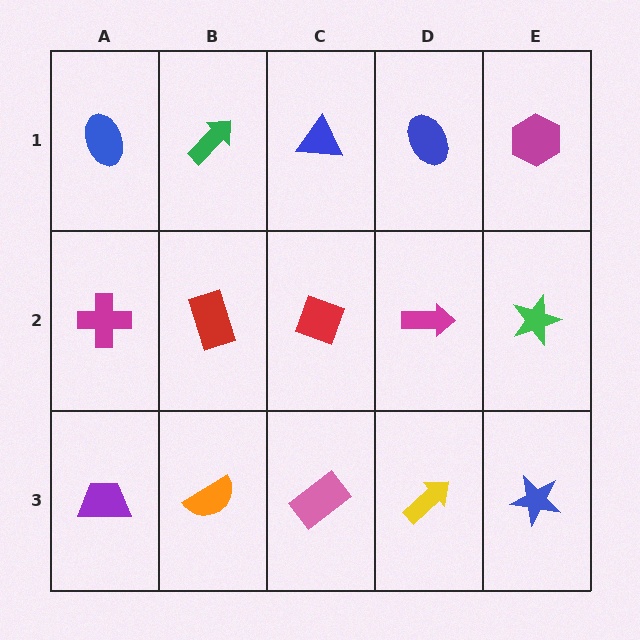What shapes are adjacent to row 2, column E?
A magenta hexagon (row 1, column E), a blue star (row 3, column E), a magenta arrow (row 2, column D).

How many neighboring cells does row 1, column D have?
3.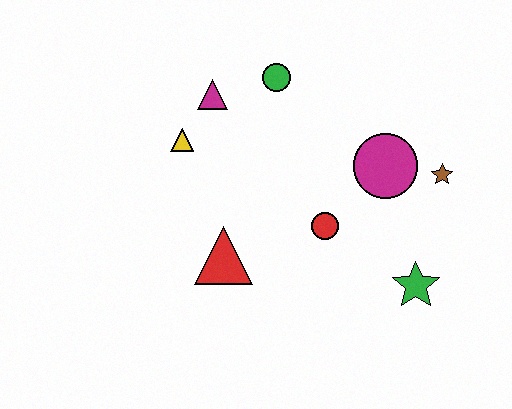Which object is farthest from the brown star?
The yellow triangle is farthest from the brown star.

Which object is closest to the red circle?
The magenta circle is closest to the red circle.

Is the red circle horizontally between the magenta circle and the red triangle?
Yes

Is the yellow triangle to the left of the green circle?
Yes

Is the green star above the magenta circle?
No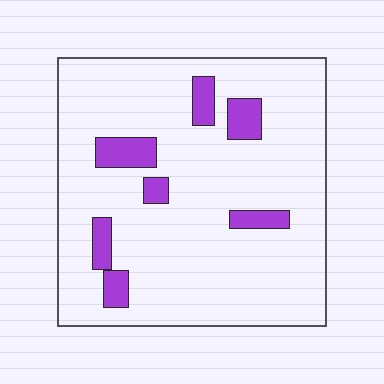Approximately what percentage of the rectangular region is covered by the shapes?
Approximately 10%.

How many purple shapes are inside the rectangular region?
7.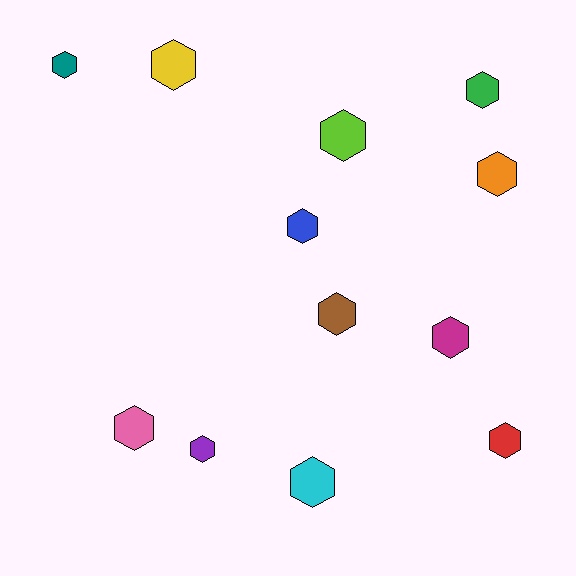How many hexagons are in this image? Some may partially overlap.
There are 12 hexagons.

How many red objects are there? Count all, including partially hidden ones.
There is 1 red object.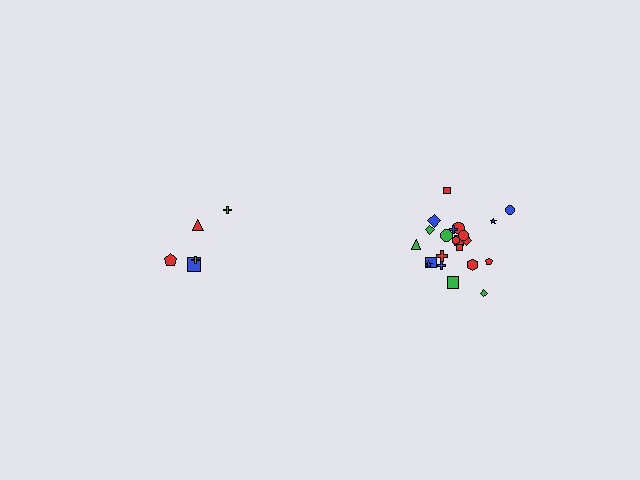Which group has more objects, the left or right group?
The right group.